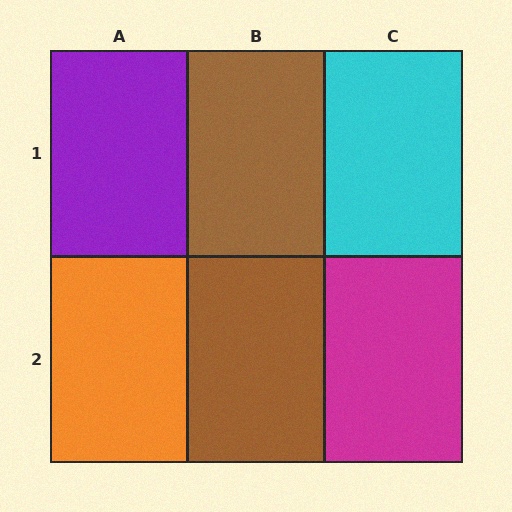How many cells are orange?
1 cell is orange.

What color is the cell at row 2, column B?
Brown.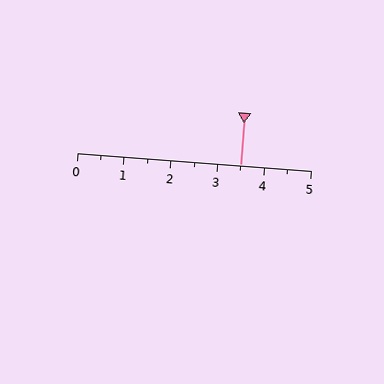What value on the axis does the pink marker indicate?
The marker indicates approximately 3.5.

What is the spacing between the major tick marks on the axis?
The major ticks are spaced 1 apart.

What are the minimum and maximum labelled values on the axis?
The axis runs from 0 to 5.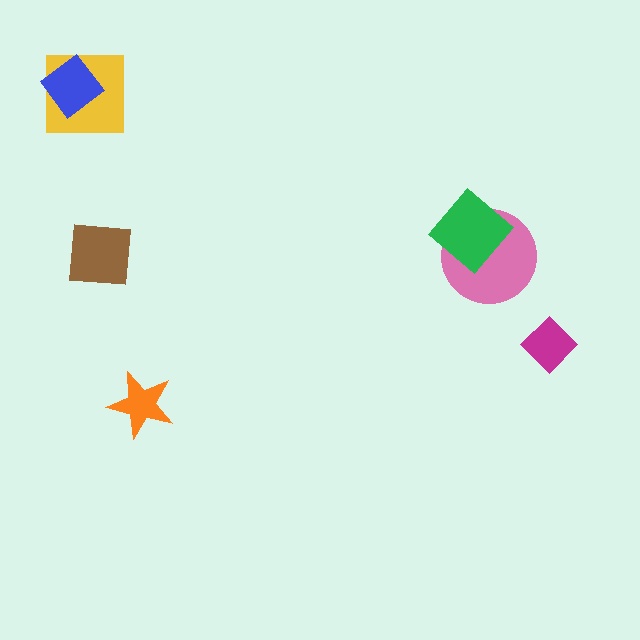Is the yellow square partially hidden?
Yes, it is partially covered by another shape.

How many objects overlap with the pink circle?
1 object overlaps with the pink circle.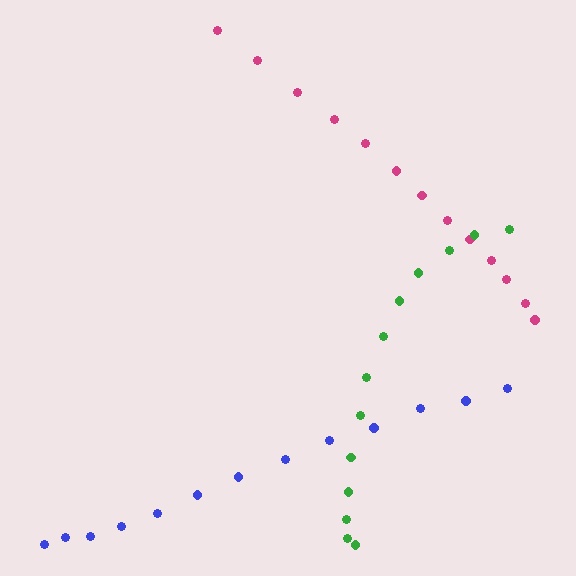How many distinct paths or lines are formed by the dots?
There are 3 distinct paths.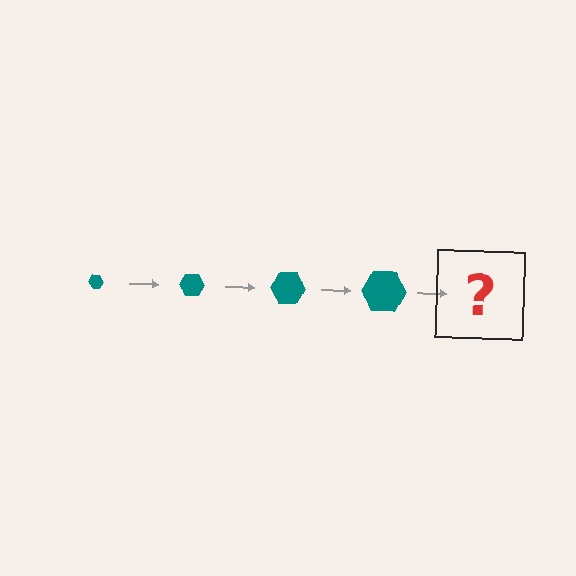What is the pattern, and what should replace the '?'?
The pattern is that the hexagon gets progressively larger each step. The '?' should be a teal hexagon, larger than the previous one.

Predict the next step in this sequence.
The next step is a teal hexagon, larger than the previous one.